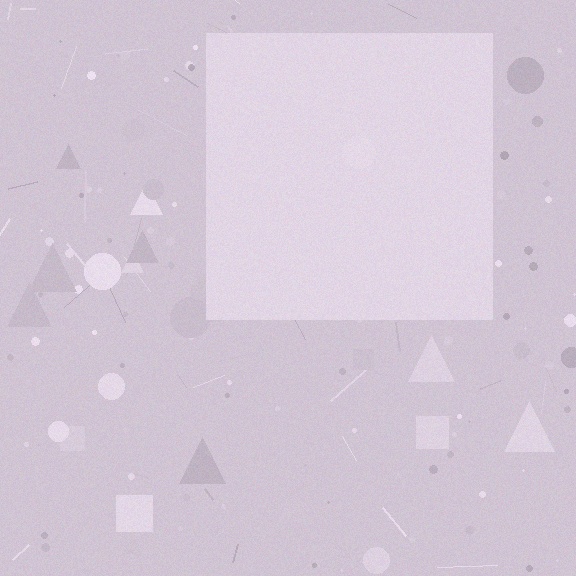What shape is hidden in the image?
A square is hidden in the image.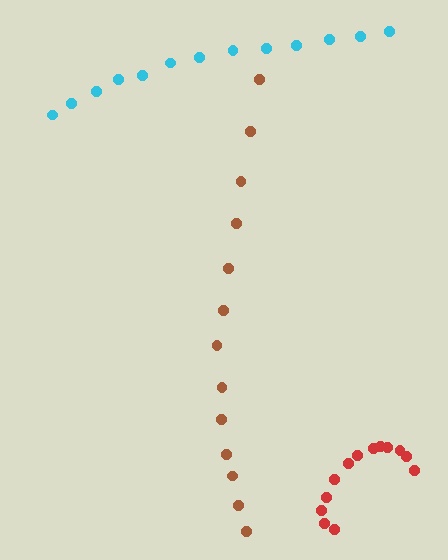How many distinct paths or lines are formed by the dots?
There are 3 distinct paths.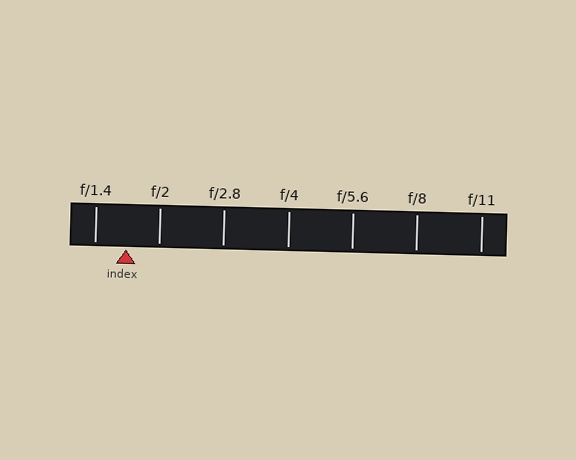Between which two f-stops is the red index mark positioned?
The index mark is between f/1.4 and f/2.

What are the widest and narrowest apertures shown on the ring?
The widest aperture shown is f/1.4 and the narrowest is f/11.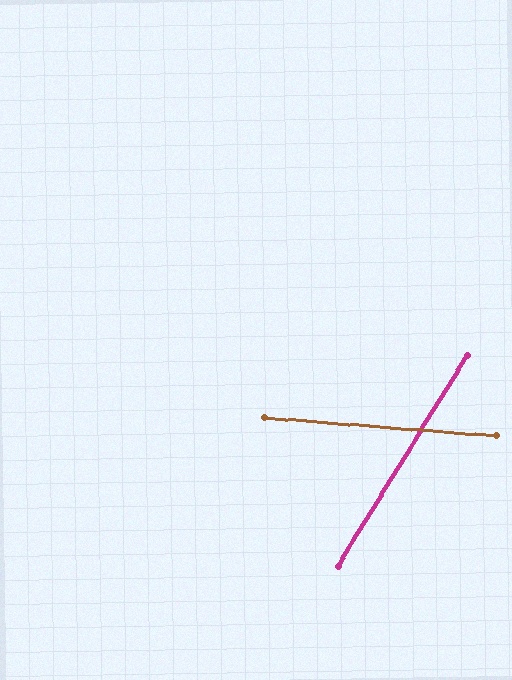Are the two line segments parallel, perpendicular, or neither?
Neither parallel nor perpendicular — they differ by about 63°.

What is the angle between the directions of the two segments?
Approximately 63 degrees.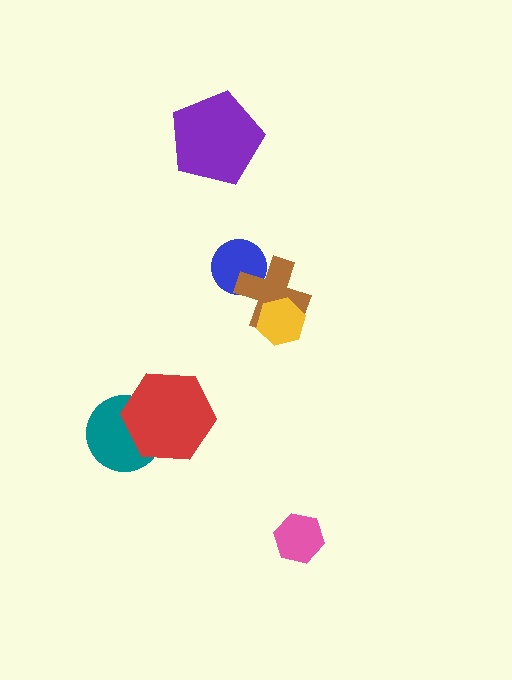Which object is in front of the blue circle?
The brown cross is in front of the blue circle.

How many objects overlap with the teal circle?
1 object overlaps with the teal circle.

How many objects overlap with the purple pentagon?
0 objects overlap with the purple pentagon.